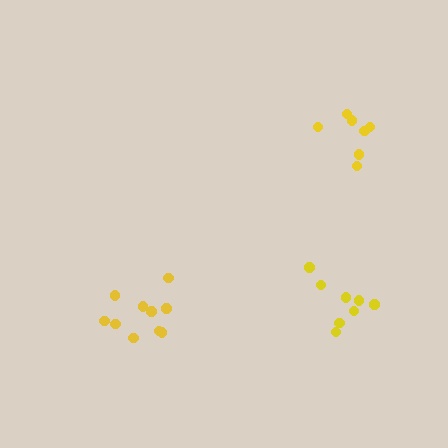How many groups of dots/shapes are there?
There are 3 groups.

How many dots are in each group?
Group 1: 8 dots, Group 2: 10 dots, Group 3: 7 dots (25 total).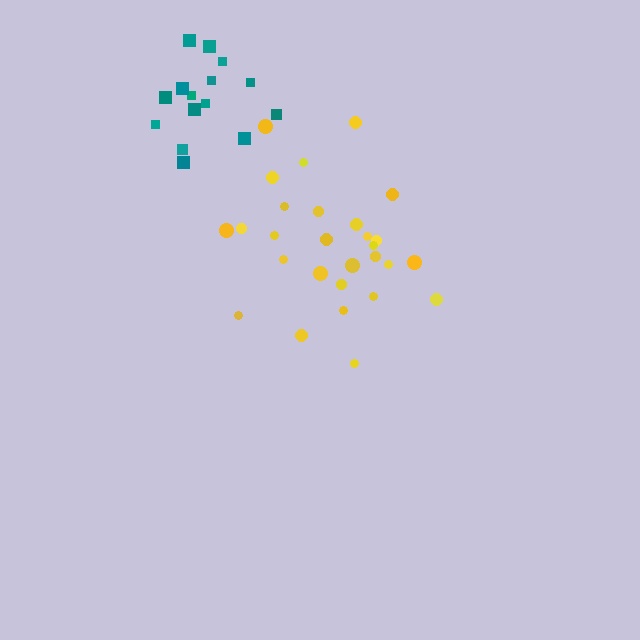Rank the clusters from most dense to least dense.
yellow, teal.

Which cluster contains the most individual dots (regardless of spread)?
Yellow (28).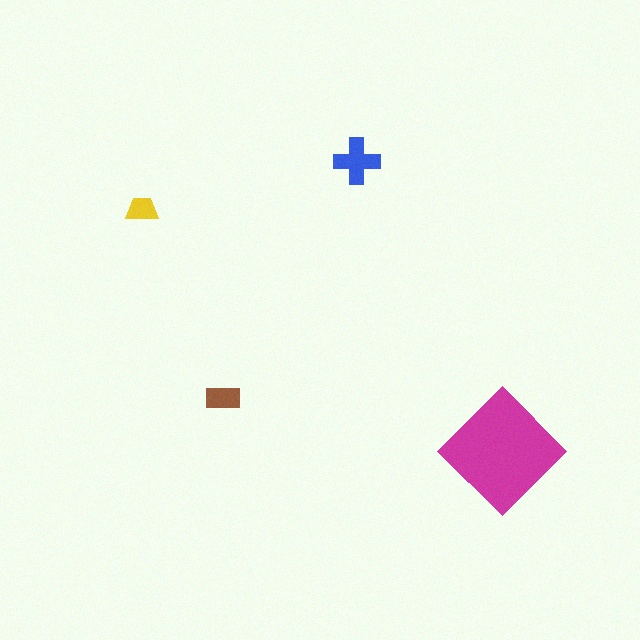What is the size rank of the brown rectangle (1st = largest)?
3rd.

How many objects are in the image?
There are 4 objects in the image.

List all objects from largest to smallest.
The magenta diamond, the blue cross, the brown rectangle, the yellow trapezoid.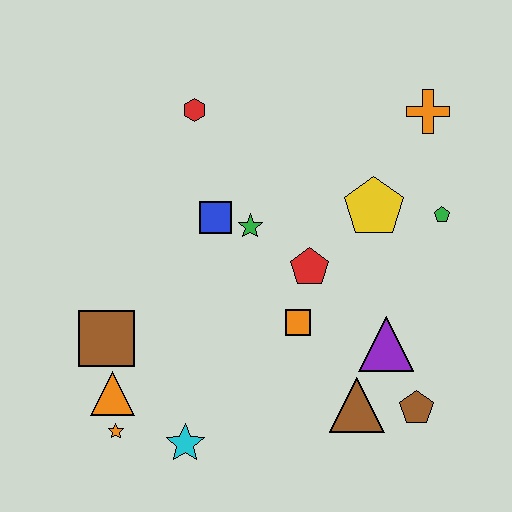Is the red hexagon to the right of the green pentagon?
No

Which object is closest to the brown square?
The orange triangle is closest to the brown square.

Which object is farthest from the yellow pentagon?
The orange star is farthest from the yellow pentagon.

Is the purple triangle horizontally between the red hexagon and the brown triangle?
No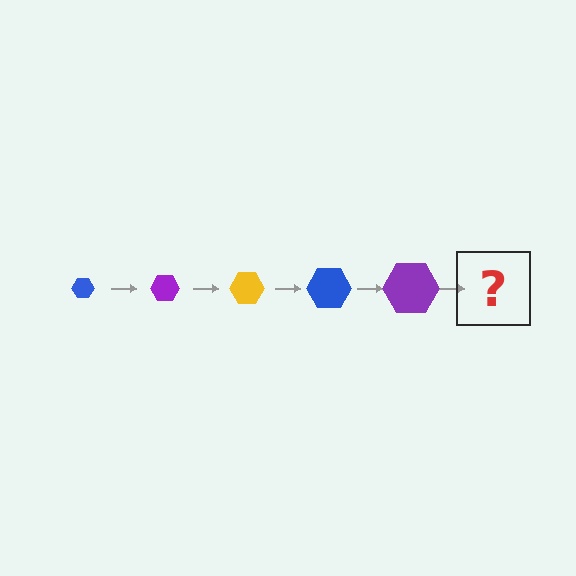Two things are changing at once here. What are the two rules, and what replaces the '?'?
The two rules are that the hexagon grows larger each step and the color cycles through blue, purple, and yellow. The '?' should be a yellow hexagon, larger than the previous one.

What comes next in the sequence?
The next element should be a yellow hexagon, larger than the previous one.